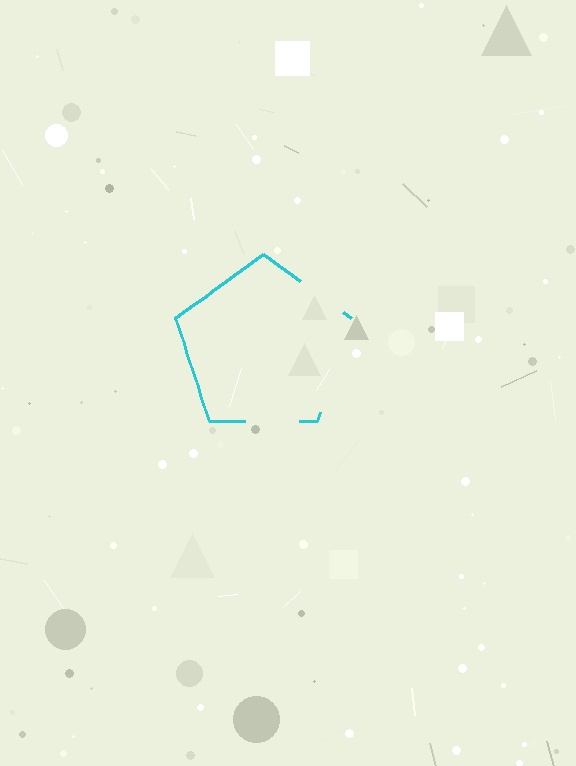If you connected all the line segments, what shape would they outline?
They would outline a pentagon.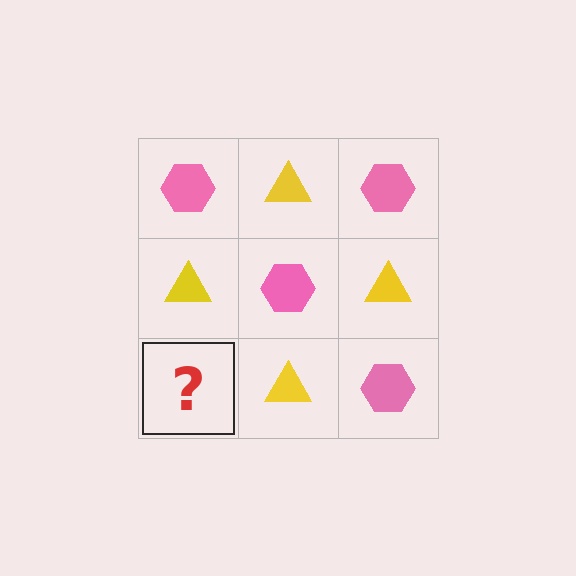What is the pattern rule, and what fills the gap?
The rule is that it alternates pink hexagon and yellow triangle in a checkerboard pattern. The gap should be filled with a pink hexagon.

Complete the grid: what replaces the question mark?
The question mark should be replaced with a pink hexagon.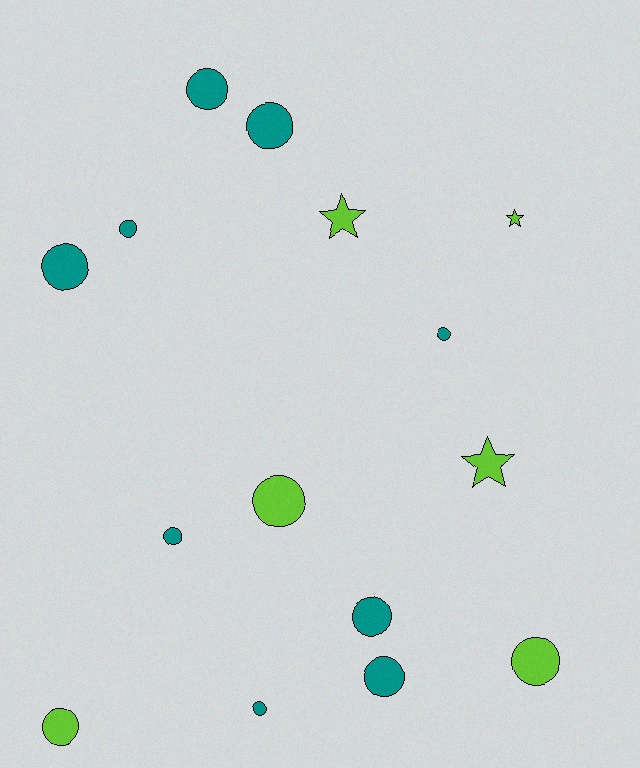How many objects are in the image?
There are 15 objects.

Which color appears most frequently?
Teal, with 9 objects.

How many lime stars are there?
There are 3 lime stars.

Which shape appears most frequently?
Circle, with 12 objects.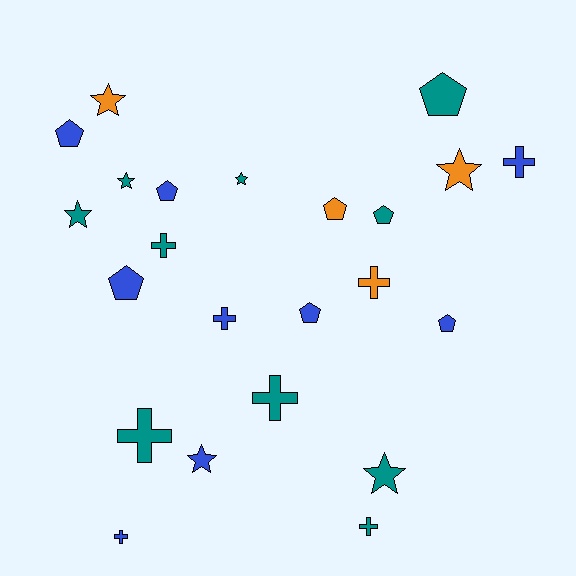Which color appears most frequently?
Teal, with 10 objects.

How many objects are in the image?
There are 23 objects.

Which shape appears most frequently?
Cross, with 8 objects.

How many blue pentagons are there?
There are 5 blue pentagons.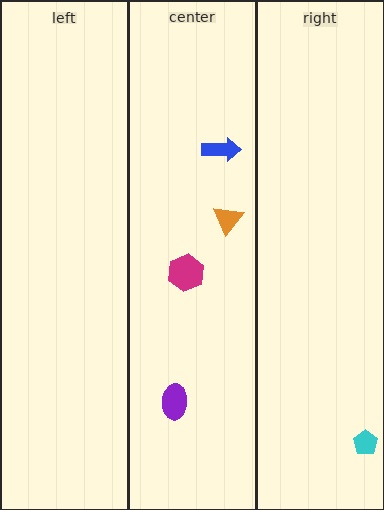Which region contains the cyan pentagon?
The right region.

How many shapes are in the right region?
1.